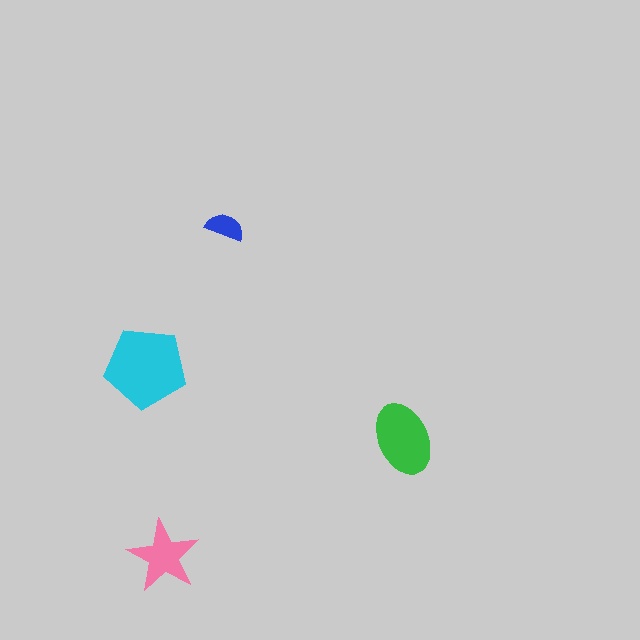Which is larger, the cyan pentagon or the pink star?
The cyan pentagon.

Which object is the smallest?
The blue semicircle.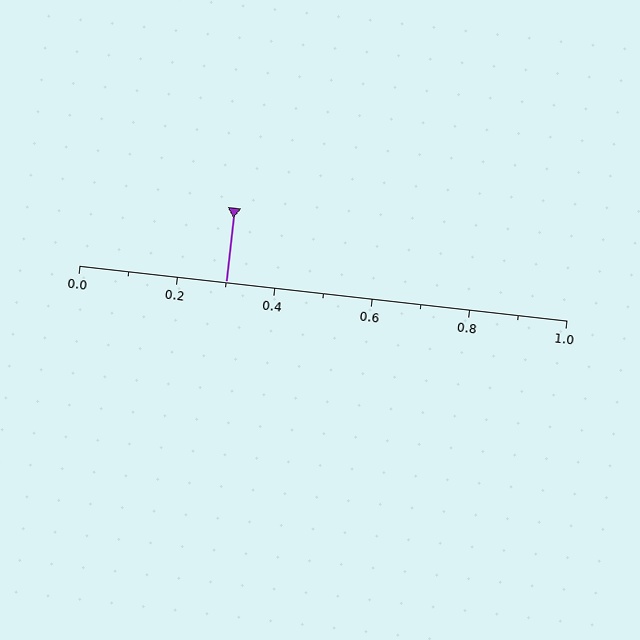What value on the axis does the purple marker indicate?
The marker indicates approximately 0.3.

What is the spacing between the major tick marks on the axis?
The major ticks are spaced 0.2 apart.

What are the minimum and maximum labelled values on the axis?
The axis runs from 0.0 to 1.0.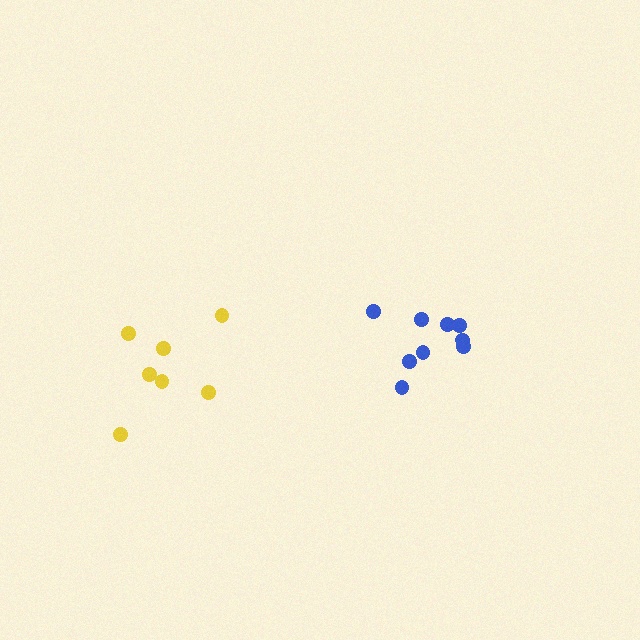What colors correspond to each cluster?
The clusters are colored: yellow, blue.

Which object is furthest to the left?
The yellow cluster is leftmost.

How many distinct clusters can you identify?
There are 2 distinct clusters.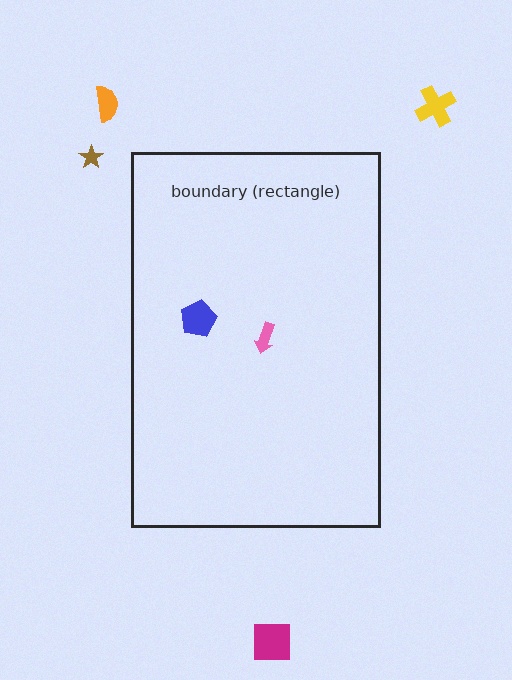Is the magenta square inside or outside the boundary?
Outside.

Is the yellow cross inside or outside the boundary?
Outside.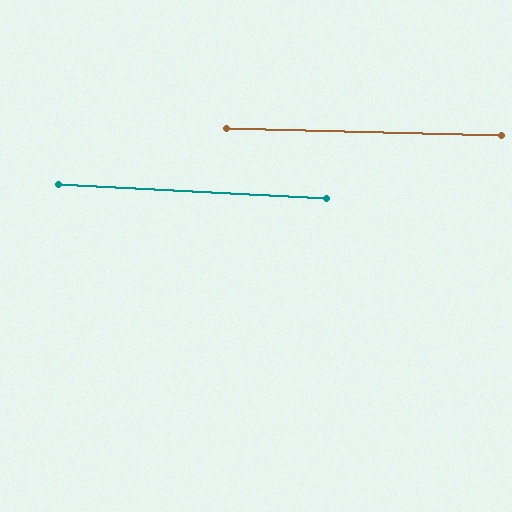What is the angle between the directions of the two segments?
Approximately 2 degrees.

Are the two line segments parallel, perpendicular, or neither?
Parallel — their directions differ by only 1.5°.